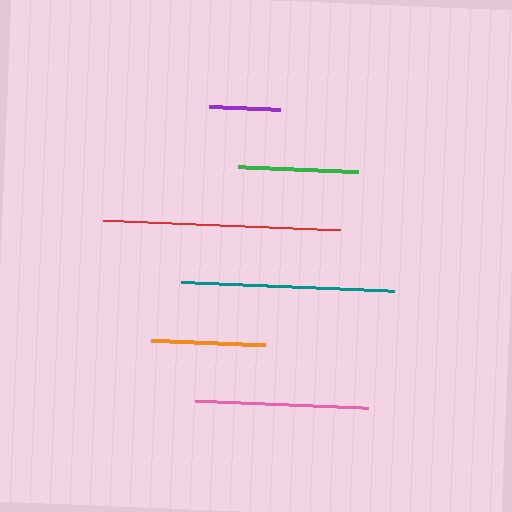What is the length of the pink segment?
The pink segment is approximately 173 pixels long.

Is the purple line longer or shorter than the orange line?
The orange line is longer than the purple line.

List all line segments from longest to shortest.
From longest to shortest: red, teal, pink, green, orange, purple.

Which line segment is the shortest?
The purple line is the shortest at approximately 71 pixels.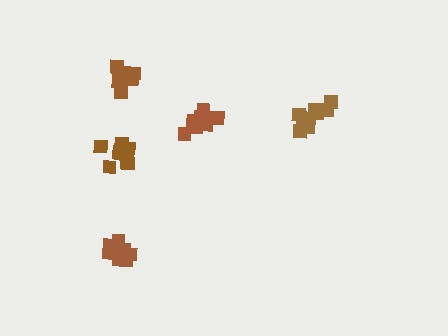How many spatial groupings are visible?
There are 5 spatial groupings.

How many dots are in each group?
Group 1: 10 dots, Group 2: 10 dots, Group 3: 12 dots, Group 4: 8 dots, Group 5: 12 dots (52 total).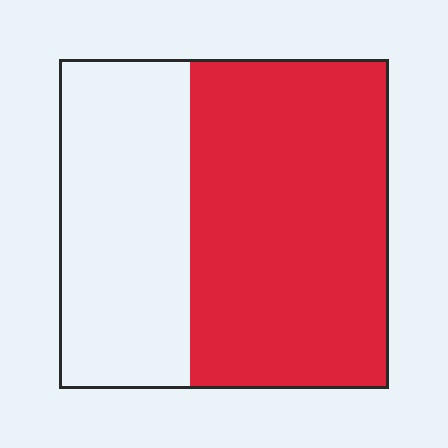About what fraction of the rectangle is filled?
About three fifths (3/5).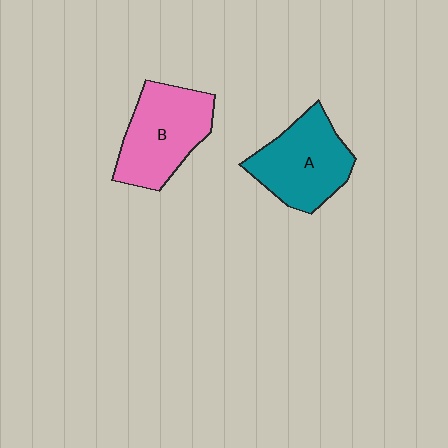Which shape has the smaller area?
Shape A (teal).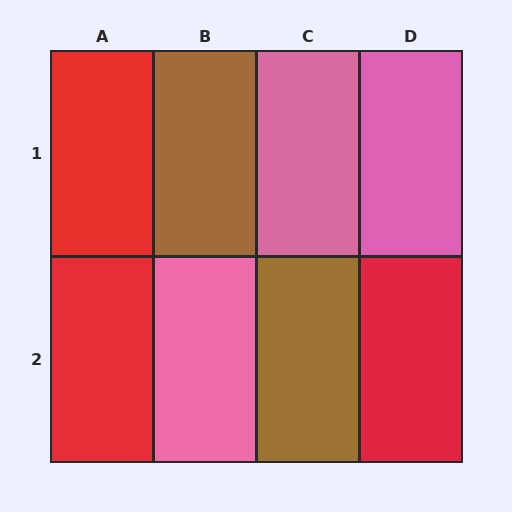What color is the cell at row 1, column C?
Pink.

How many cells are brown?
2 cells are brown.